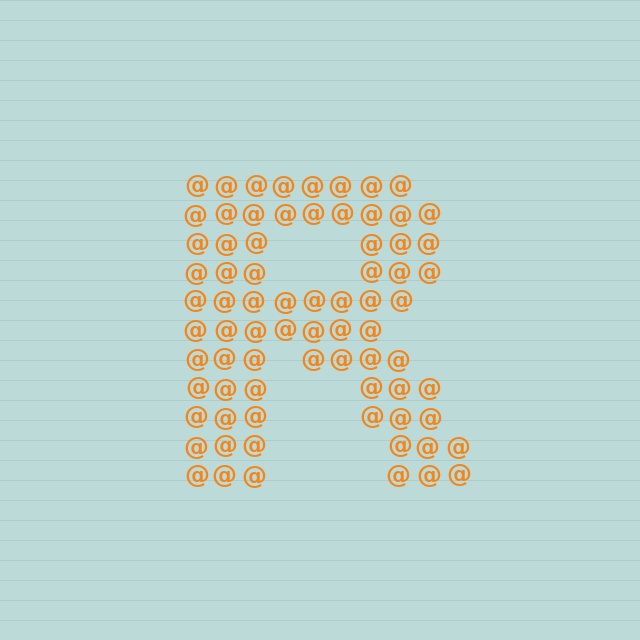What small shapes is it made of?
It is made of small at signs.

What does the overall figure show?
The overall figure shows the letter R.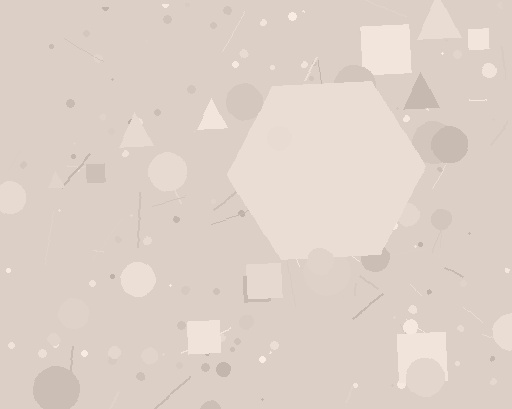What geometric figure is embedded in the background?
A hexagon is embedded in the background.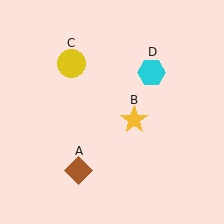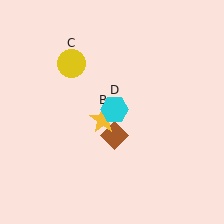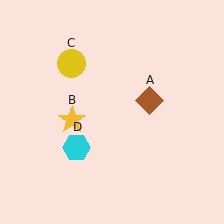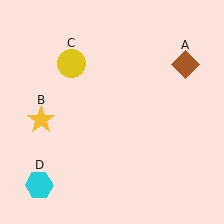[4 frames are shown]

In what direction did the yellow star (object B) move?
The yellow star (object B) moved left.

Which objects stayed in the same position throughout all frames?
Yellow circle (object C) remained stationary.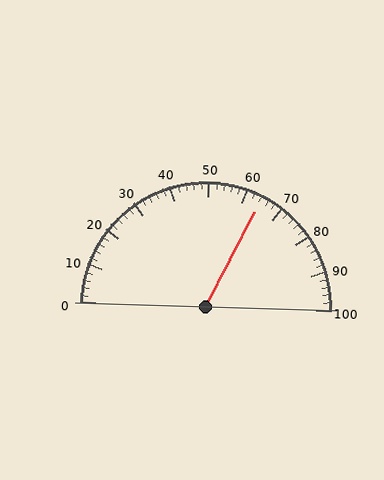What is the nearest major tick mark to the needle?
The nearest major tick mark is 60.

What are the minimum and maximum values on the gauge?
The gauge ranges from 0 to 100.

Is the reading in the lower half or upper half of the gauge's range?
The reading is in the upper half of the range (0 to 100).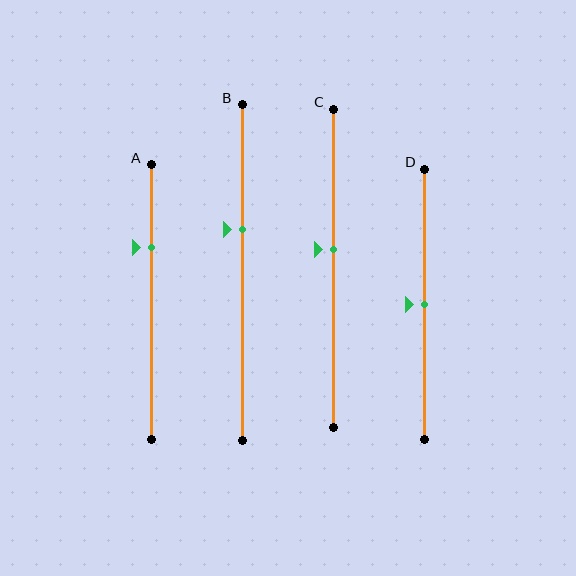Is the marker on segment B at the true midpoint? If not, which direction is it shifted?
No, the marker on segment B is shifted upward by about 13% of the segment length.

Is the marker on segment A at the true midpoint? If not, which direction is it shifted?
No, the marker on segment A is shifted upward by about 20% of the segment length.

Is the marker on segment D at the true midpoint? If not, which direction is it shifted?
Yes, the marker on segment D is at the true midpoint.